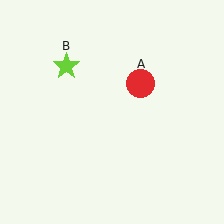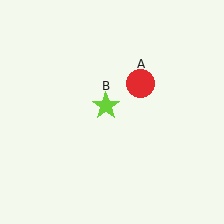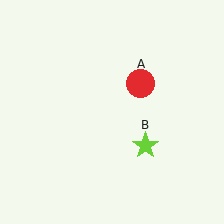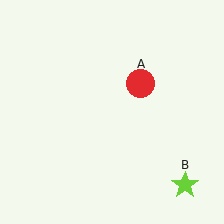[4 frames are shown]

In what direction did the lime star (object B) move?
The lime star (object B) moved down and to the right.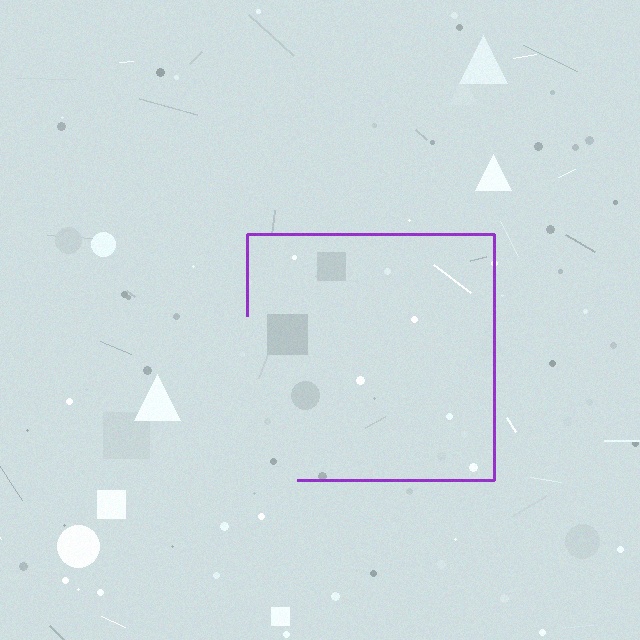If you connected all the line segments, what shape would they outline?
They would outline a square.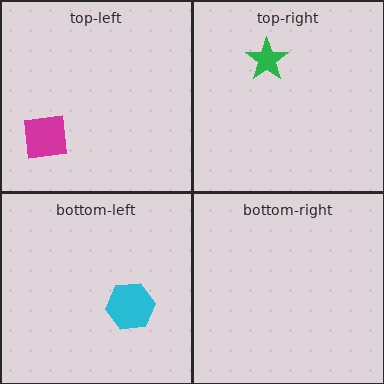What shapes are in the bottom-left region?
The cyan hexagon.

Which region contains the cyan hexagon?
The bottom-left region.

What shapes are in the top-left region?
The magenta square.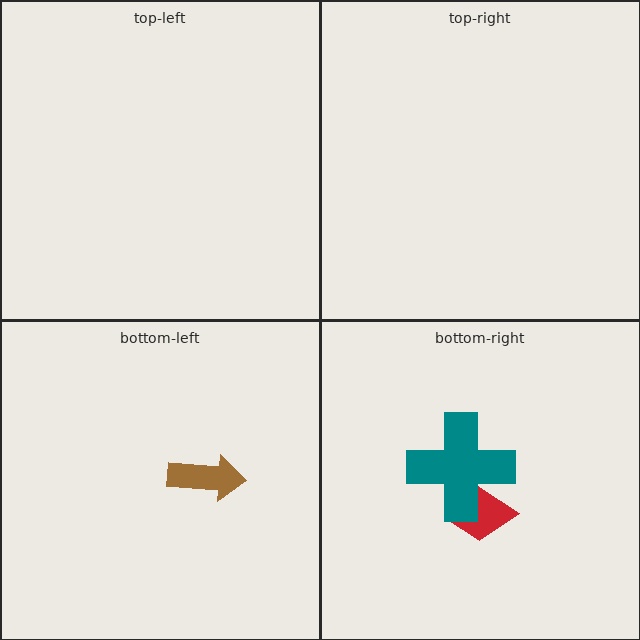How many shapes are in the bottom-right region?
2.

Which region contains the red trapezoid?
The bottom-right region.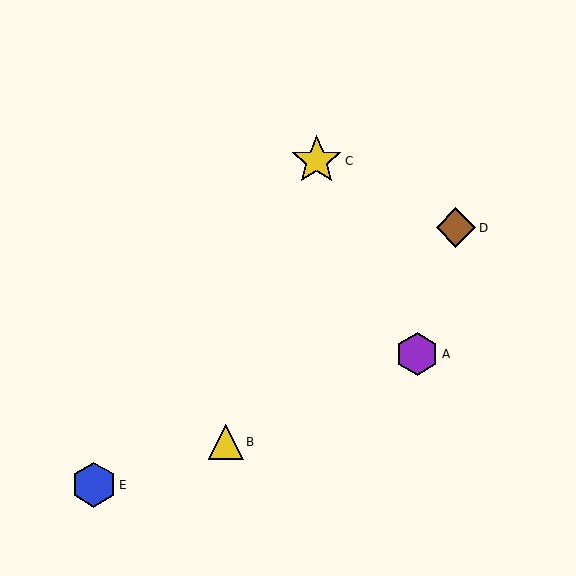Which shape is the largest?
The yellow star (labeled C) is the largest.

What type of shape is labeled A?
Shape A is a purple hexagon.